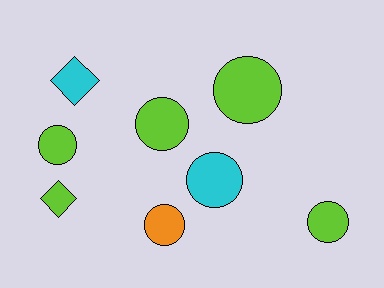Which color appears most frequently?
Lime, with 5 objects.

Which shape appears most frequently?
Circle, with 6 objects.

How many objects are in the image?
There are 8 objects.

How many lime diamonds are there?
There is 1 lime diamond.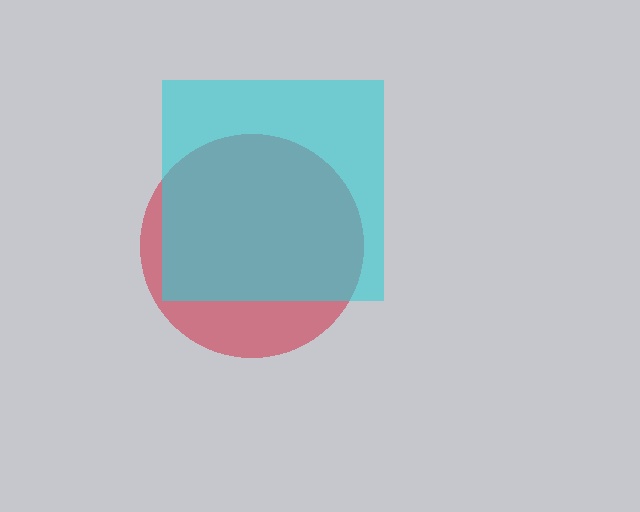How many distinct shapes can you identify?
There are 2 distinct shapes: a red circle, a cyan square.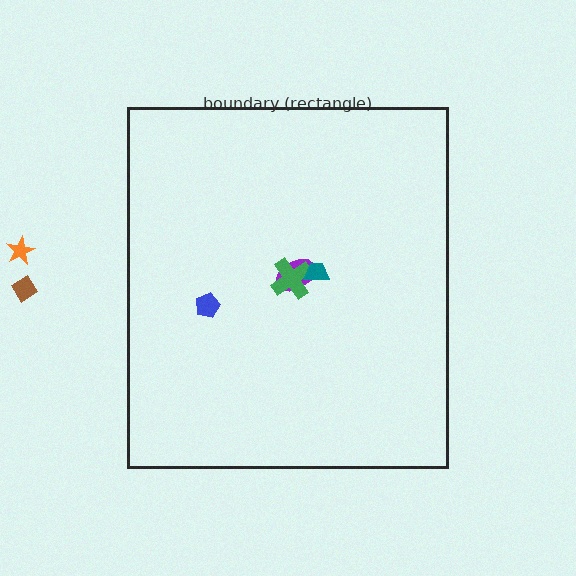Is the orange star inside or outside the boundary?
Outside.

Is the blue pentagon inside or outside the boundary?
Inside.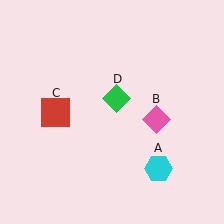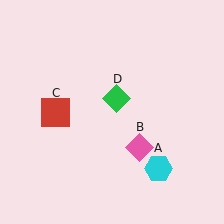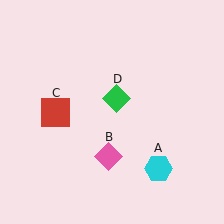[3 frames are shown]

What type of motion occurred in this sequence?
The pink diamond (object B) rotated clockwise around the center of the scene.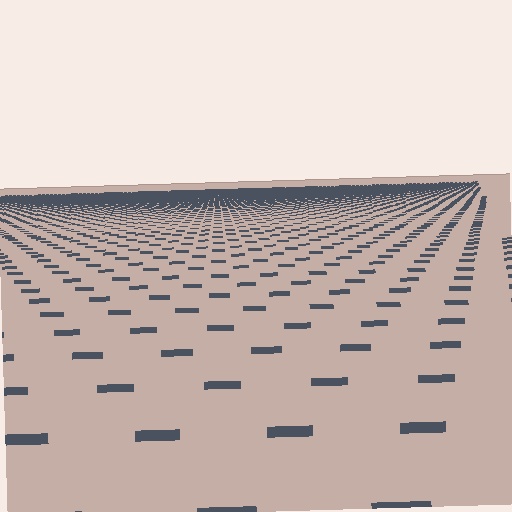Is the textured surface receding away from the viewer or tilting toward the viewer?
The surface is receding away from the viewer. Texture elements get smaller and denser toward the top.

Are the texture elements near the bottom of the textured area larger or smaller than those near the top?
Larger. Near the bottom, elements are closer to the viewer and appear at a bigger on-screen size.